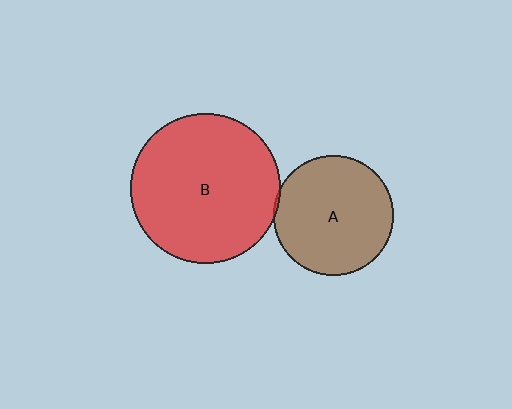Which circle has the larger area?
Circle B (red).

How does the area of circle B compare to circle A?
Approximately 1.6 times.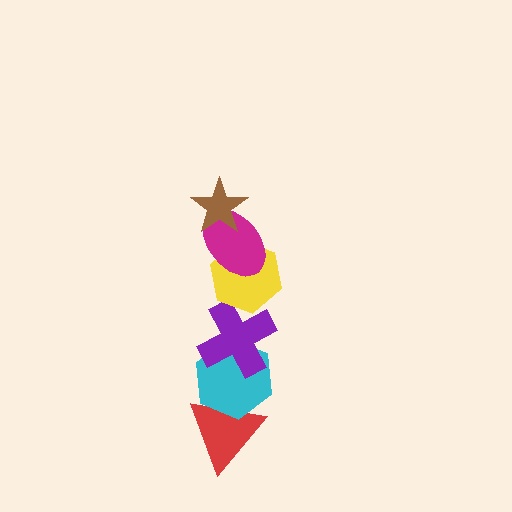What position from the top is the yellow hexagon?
The yellow hexagon is 3rd from the top.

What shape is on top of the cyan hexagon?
The purple cross is on top of the cyan hexagon.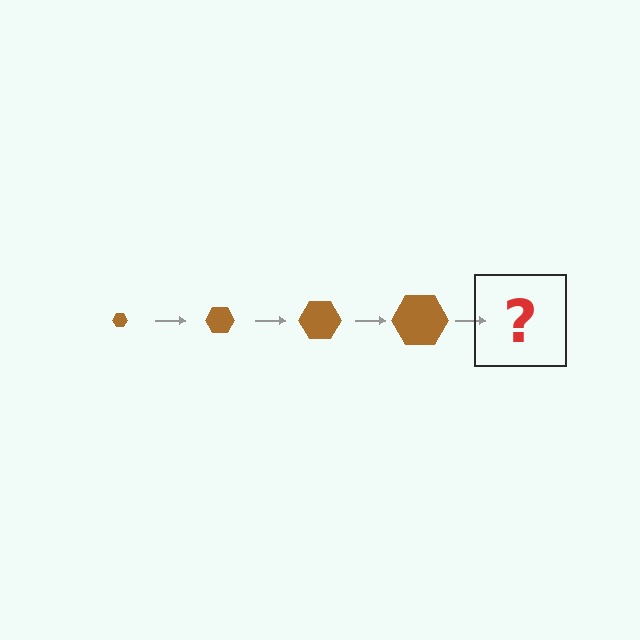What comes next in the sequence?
The next element should be a brown hexagon, larger than the previous one.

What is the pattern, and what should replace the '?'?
The pattern is that the hexagon gets progressively larger each step. The '?' should be a brown hexagon, larger than the previous one.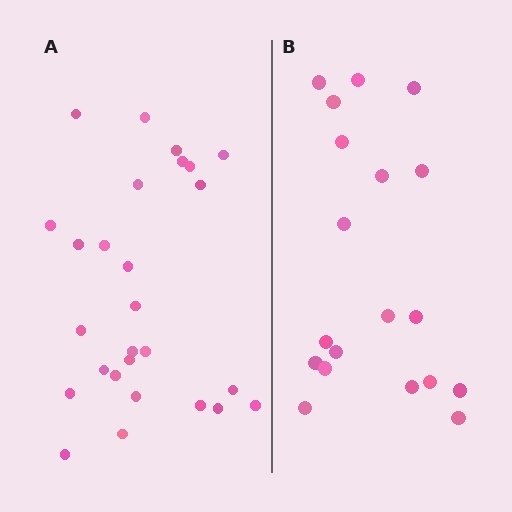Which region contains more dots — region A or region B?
Region A (the left region) has more dots.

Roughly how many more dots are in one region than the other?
Region A has roughly 8 or so more dots than region B.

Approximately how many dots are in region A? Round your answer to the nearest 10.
About 30 dots. (The exact count is 27, which rounds to 30.)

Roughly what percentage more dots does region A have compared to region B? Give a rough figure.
About 40% more.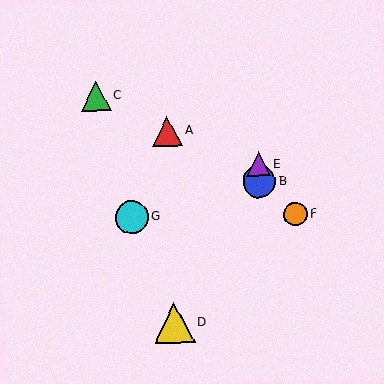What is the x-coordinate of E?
Object E is at x≈258.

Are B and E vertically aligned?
Yes, both are at x≈259.